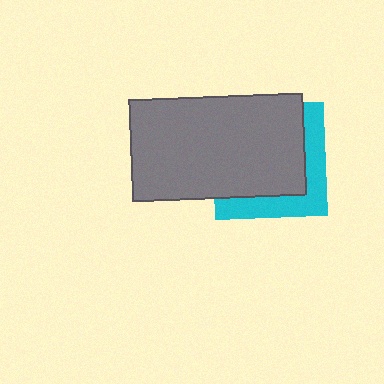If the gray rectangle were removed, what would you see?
You would see the complete cyan square.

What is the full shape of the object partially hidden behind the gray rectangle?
The partially hidden object is a cyan square.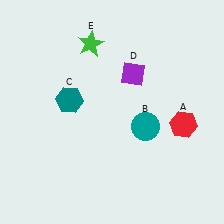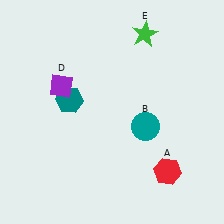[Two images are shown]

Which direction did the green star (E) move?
The green star (E) moved right.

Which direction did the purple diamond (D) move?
The purple diamond (D) moved left.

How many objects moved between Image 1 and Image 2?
3 objects moved between the two images.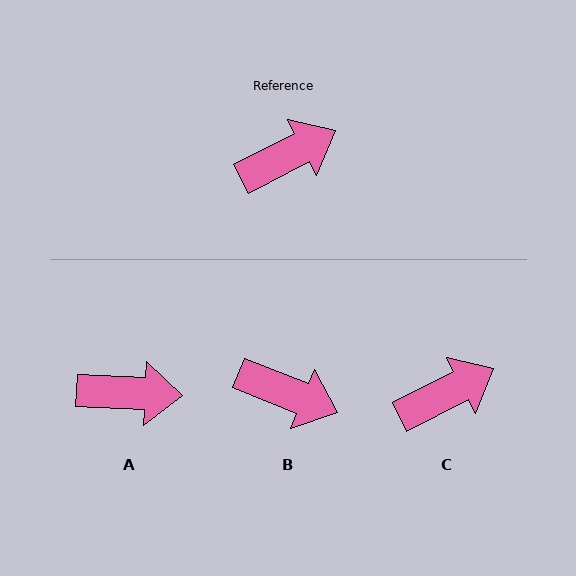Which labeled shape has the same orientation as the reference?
C.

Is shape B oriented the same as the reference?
No, it is off by about 49 degrees.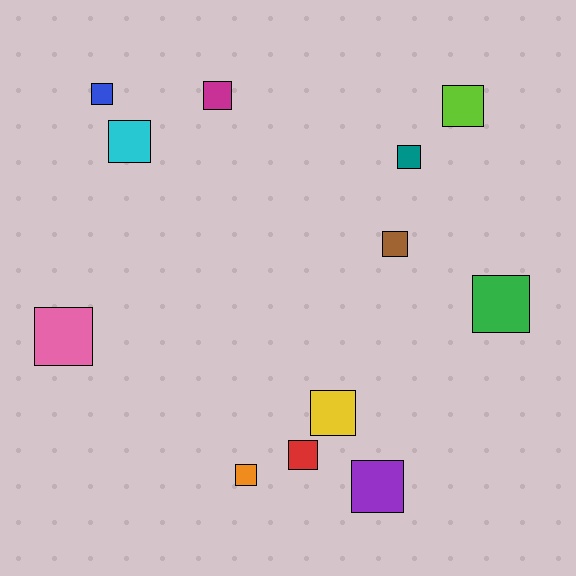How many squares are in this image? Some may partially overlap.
There are 12 squares.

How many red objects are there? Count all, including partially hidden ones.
There is 1 red object.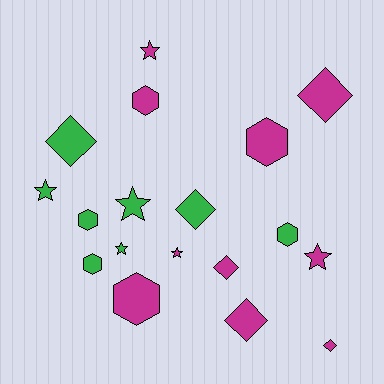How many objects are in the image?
There are 18 objects.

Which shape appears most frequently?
Diamond, with 6 objects.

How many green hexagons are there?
There are 3 green hexagons.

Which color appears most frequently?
Magenta, with 10 objects.